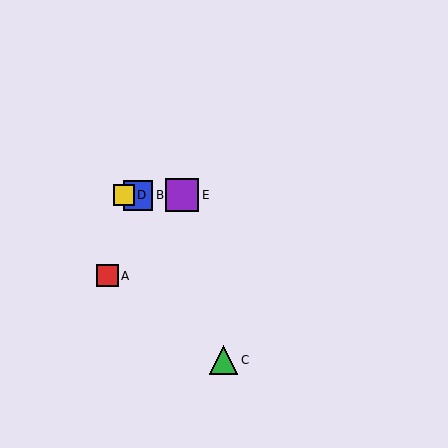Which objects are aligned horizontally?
Objects B, D, E are aligned horizontally.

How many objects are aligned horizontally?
3 objects (B, D, E) are aligned horizontally.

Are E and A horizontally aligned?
No, E is at y≈195 and A is at y≈276.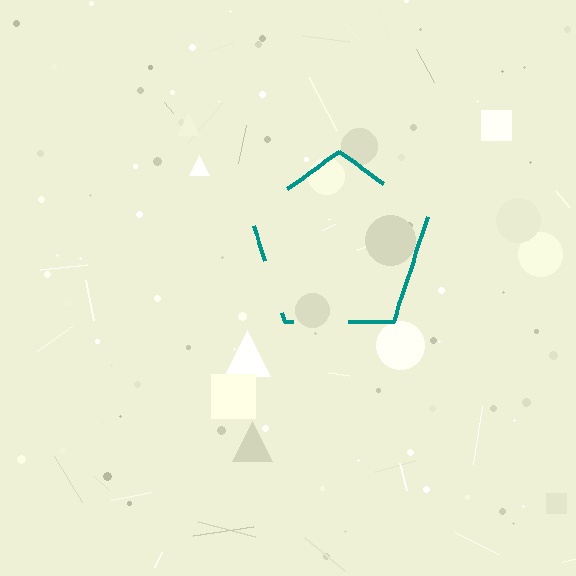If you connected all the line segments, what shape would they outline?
They would outline a pentagon.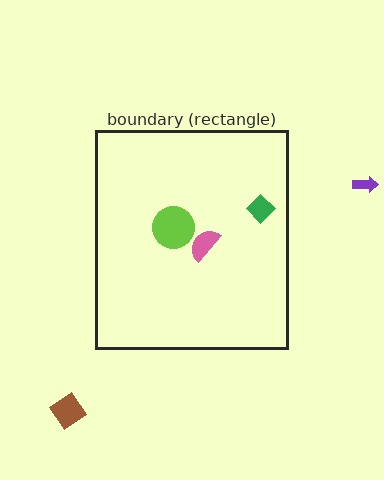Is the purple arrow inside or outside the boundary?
Outside.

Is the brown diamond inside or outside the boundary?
Outside.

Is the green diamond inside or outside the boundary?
Inside.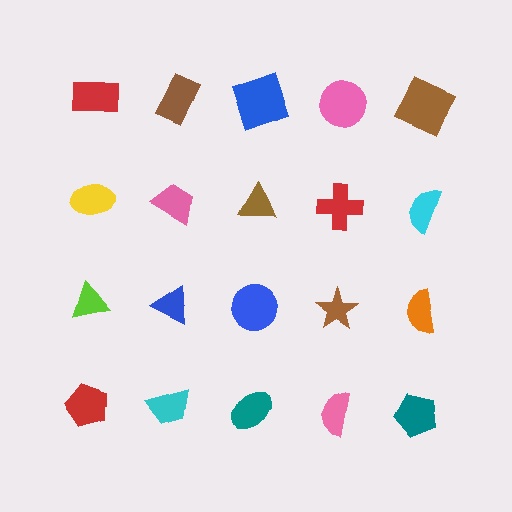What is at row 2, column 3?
A brown triangle.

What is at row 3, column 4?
A brown star.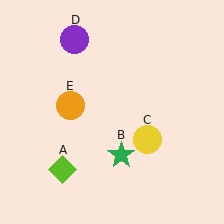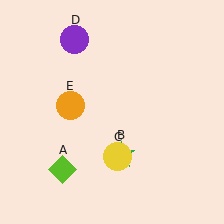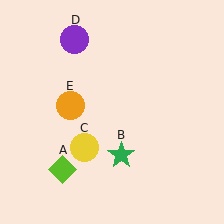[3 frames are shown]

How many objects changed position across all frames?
1 object changed position: yellow circle (object C).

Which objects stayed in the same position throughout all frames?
Lime diamond (object A) and green star (object B) and purple circle (object D) and orange circle (object E) remained stationary.